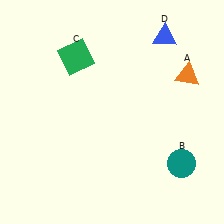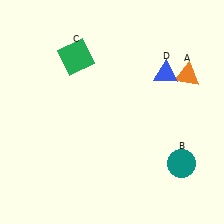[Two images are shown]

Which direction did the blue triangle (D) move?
The blue triangle (D) moved down.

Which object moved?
The blue triangle (D) moved down.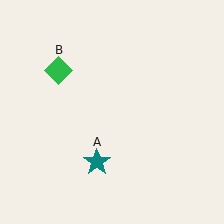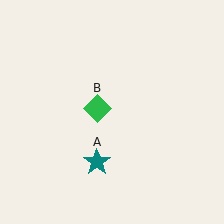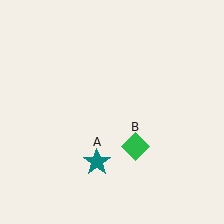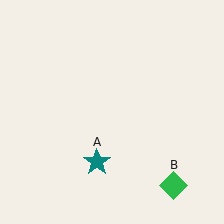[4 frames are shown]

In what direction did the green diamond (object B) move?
The green diamond (object B) moved down and to the right.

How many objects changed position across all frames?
1 object changed position: green diamond (object B).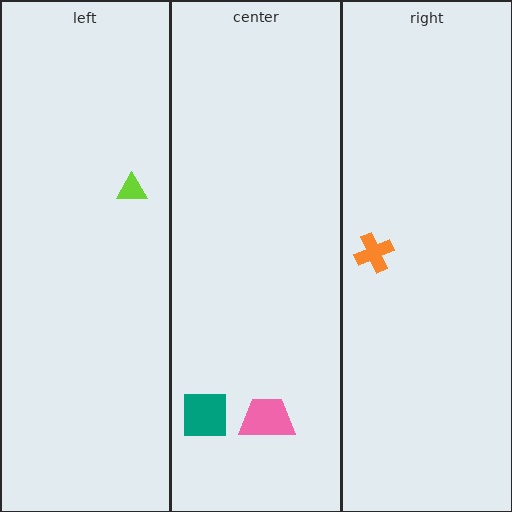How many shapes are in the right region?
1.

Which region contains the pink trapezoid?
The center region.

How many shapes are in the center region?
2.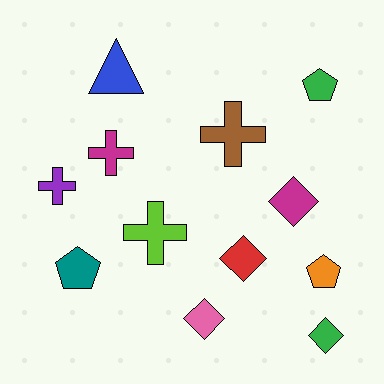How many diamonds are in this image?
There are 4 diamonds.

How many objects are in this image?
There are 12 objects.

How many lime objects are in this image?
There is 1 lime object.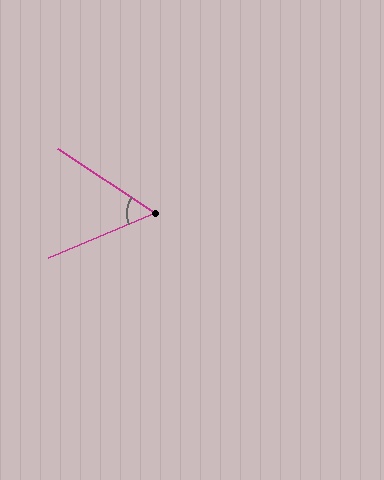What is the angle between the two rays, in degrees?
Approximately 56 degrees.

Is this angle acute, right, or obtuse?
It is acute.